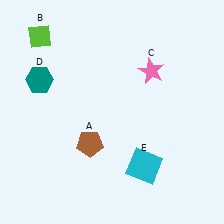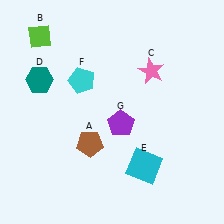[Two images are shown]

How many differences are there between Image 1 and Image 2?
There are 2 differences between the two images.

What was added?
A cyan pentagon (F), a purple pentagon (G) were added in Image 2.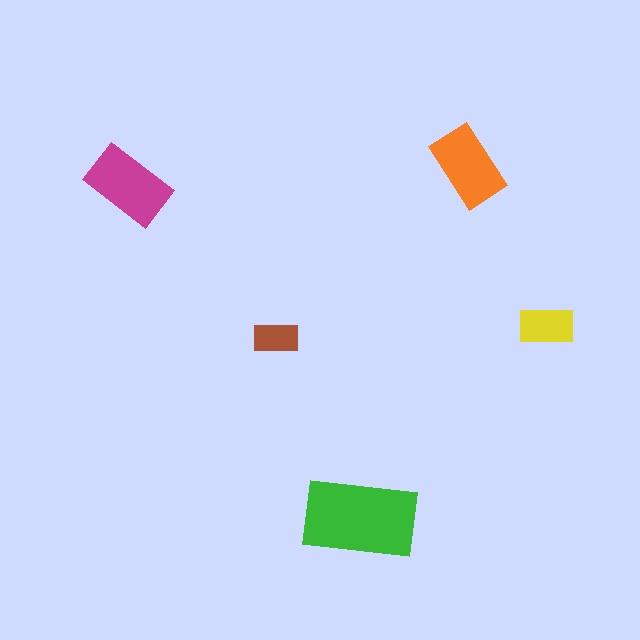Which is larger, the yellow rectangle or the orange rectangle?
The orange one.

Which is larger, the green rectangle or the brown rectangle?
The green one.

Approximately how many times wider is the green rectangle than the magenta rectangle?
About 1.5 times wider.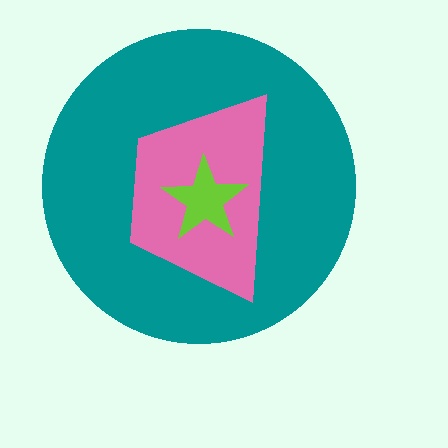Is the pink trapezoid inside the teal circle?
Yes.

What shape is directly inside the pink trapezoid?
The lime star.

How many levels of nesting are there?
3.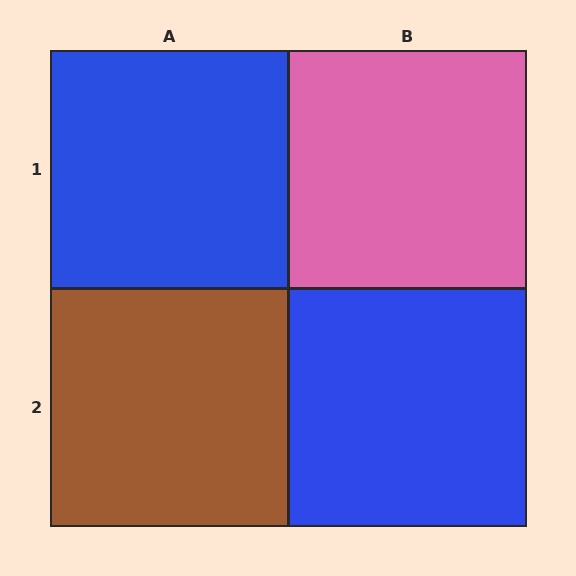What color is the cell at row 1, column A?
Blue.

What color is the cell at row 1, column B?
Pink.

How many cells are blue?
2 cells are blue.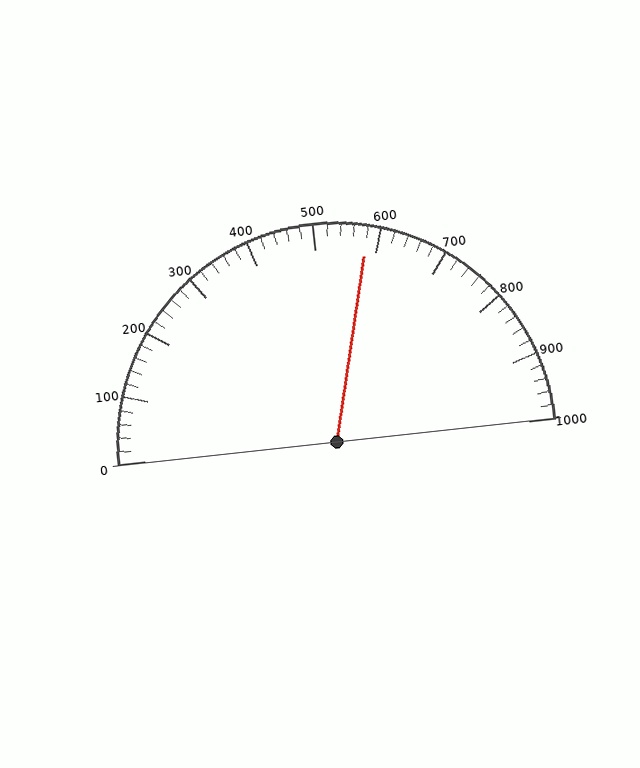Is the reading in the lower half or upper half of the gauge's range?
The reading is in the upper half of the range (0 to 1000).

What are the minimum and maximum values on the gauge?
The gauge ranges from 0 to 1000.